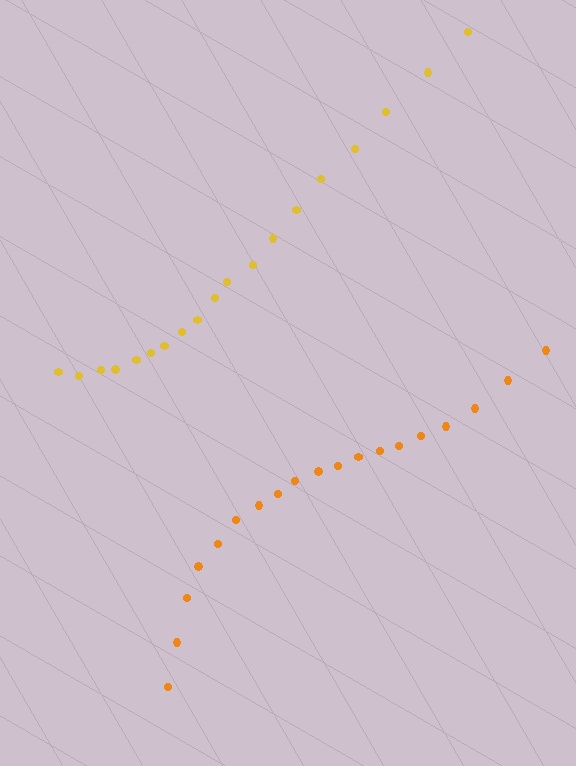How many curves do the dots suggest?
There are 2 distinct paths.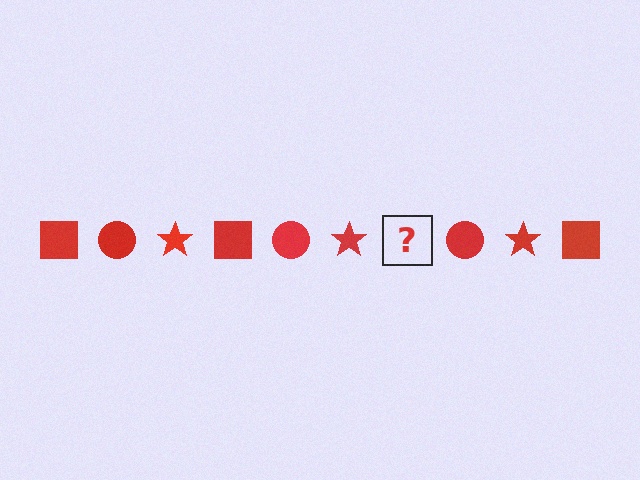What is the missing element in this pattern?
The missing element is a red square.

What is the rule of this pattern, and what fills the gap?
The rule is that the pattern cycles through square, circle, star shapes in red. The gap should be filled with a red square.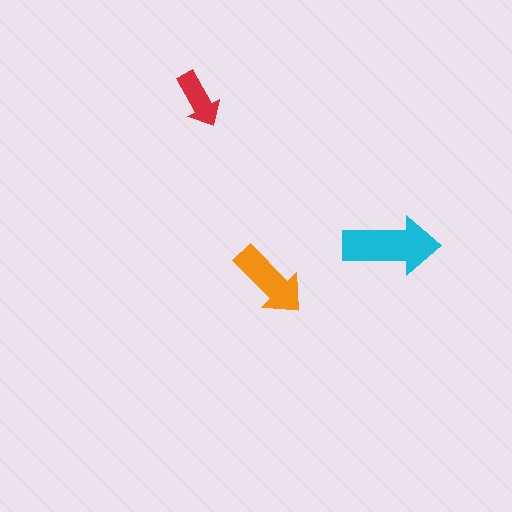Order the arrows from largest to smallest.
the cyan one, the orange one, the red one.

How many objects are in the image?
There are 3 objects in the image.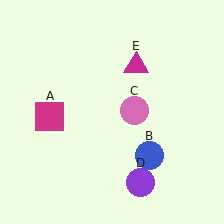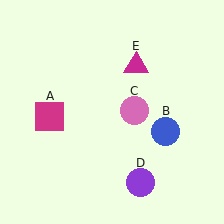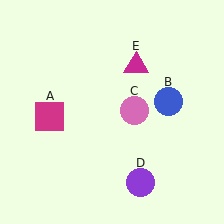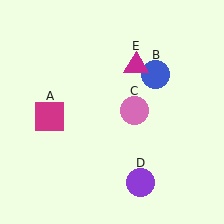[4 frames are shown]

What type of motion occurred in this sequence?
The blue circle (object B) rotated counterclockwise around the center of the scene.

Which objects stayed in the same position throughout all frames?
Magenta square (object A) and pink circle (object C) and purple circle (object D) and magenta triangle (object E) remained stationary.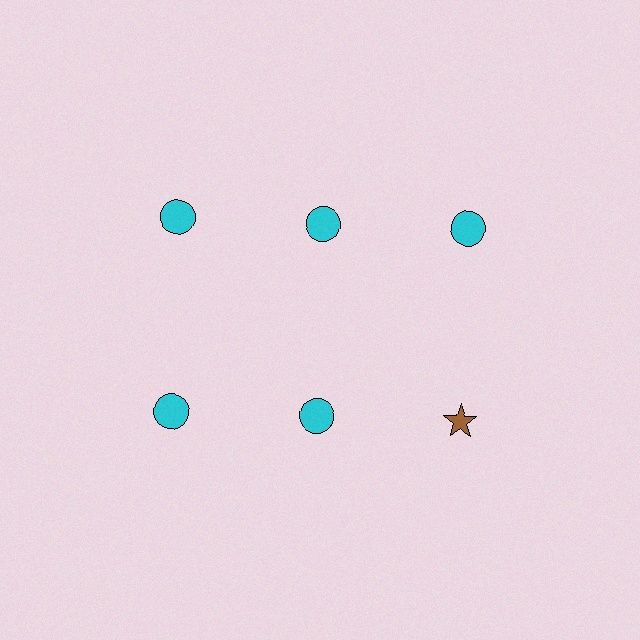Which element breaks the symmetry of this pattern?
The brown star in the second row, center column breaks the symmetry. All other shapes are cyan circles.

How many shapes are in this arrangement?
There are 6 shapes arranged in a grid pattern.